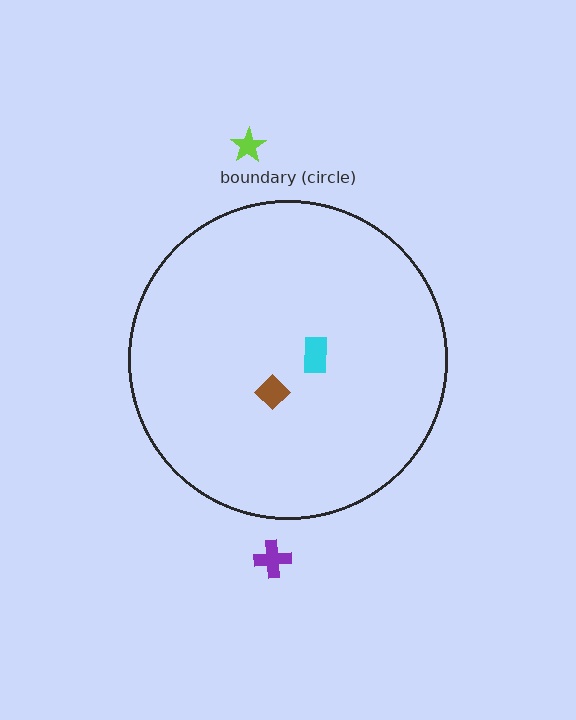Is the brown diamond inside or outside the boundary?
Inside.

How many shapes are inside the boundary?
2 inside, 2 outside.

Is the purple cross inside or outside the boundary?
Outside.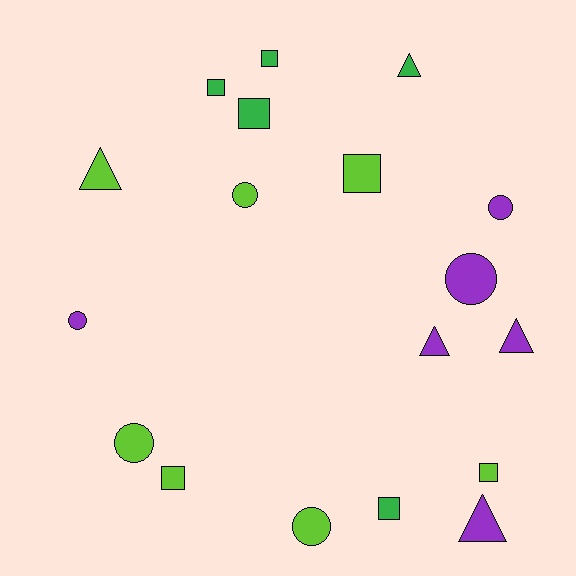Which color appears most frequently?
Lime, with 7 objects.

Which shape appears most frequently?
Square, with 7 objects.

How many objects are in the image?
There are 18 objects.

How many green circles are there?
There are no green circles.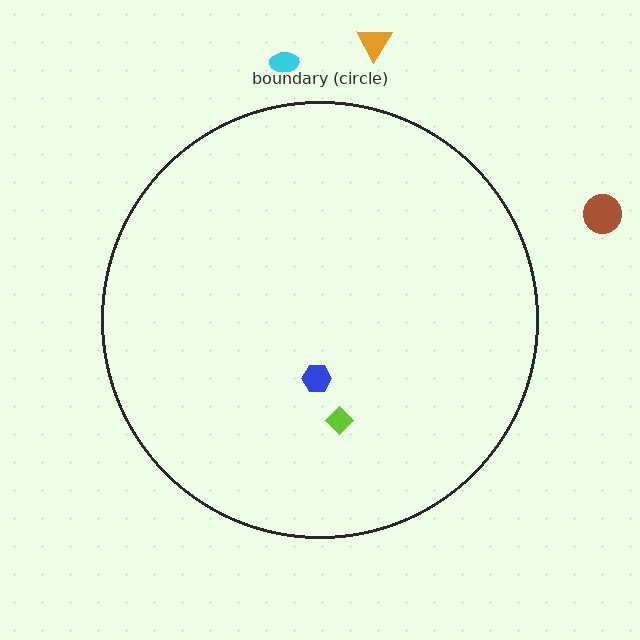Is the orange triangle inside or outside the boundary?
Outside.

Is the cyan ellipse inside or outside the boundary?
Outside.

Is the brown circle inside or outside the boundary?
Outside.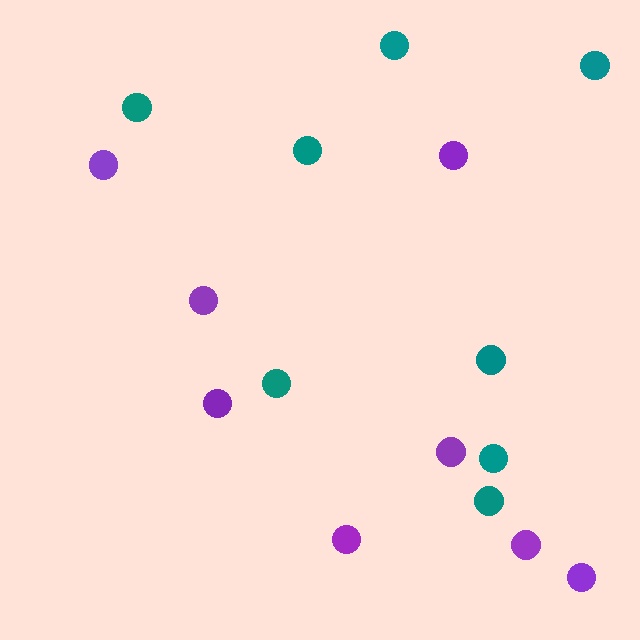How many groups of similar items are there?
There are 2 groups: one group of purple circles (8) and one group of teal circles (8).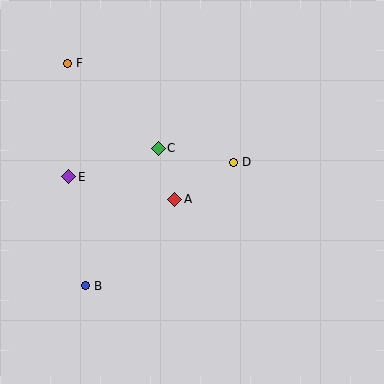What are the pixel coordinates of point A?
Point A is at (175, 199).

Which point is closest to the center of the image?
Point A at (175, 199) is closest to the center.